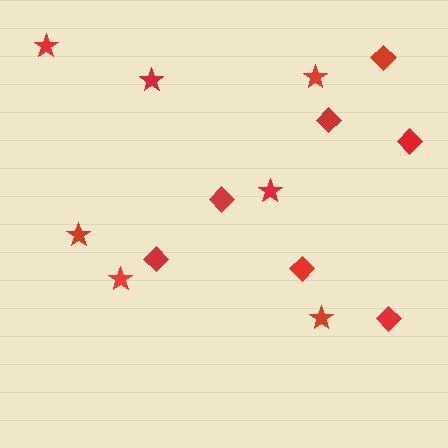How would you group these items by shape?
There are 2 groups: one group of diamonds (7) and one group of stars (7).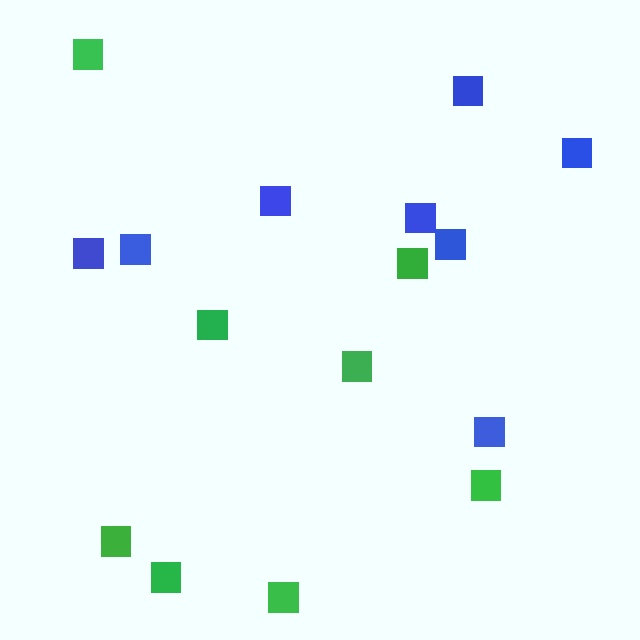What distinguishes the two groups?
There are 2 groups: one group of blue squares (8) and one group of green squares (8).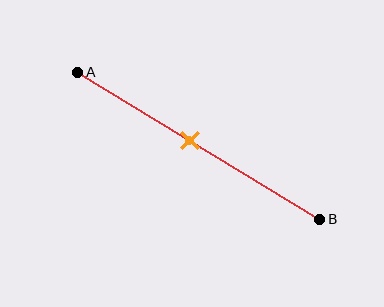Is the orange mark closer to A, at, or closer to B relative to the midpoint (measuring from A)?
The orange mark is closer to point A than the midpoint of segment AB.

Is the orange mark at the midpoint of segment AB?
No, the mark is at about 45% from A, not at the 50% midpoint.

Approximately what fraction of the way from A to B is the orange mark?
The orange mark is approximately 45% of the way from A to B.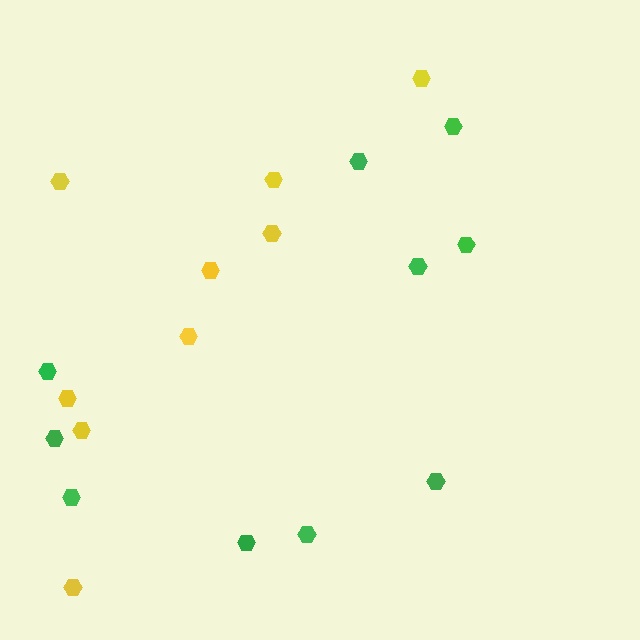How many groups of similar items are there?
There are 2 groups: one group of yellow hexagons (9) and one group of green hexagons (10).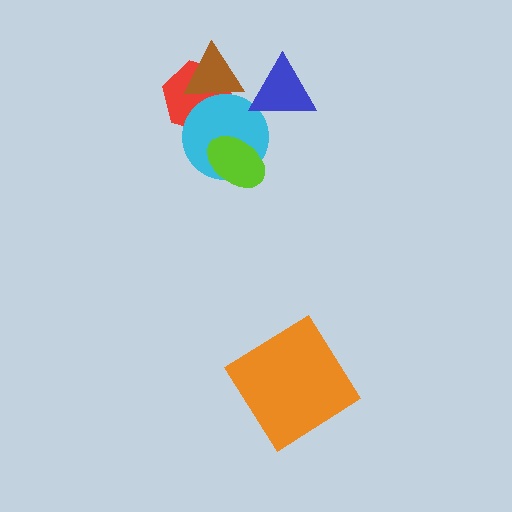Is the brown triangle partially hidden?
No, no other shape covers it.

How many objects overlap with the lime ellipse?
1 object overlaps with the lime ellipse.